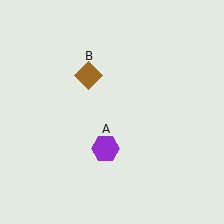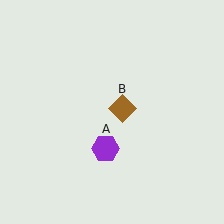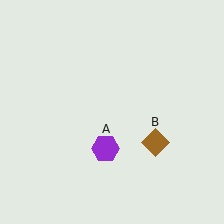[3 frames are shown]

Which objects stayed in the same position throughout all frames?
Purple hexagon (object A) remained stationary.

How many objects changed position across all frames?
1 object changed position: brown diamond (object B).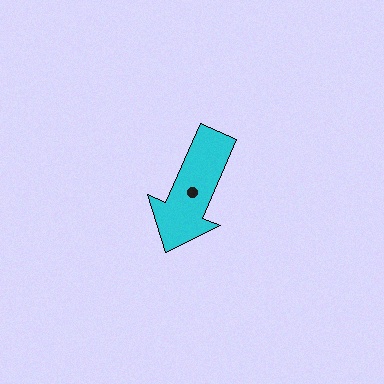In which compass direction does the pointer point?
Southwest.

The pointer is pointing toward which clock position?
Roughly 7 o'clock.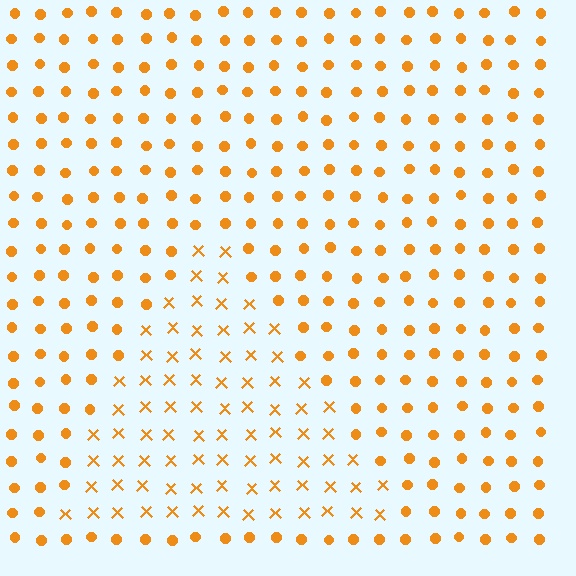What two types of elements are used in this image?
The image uses X marks inside the triangle region and circles outside it.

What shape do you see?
I see a triangle.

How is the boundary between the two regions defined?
The boundary is defined by a change in element shape: X marks inside vs. circles outside. All elements share the same color and spacing.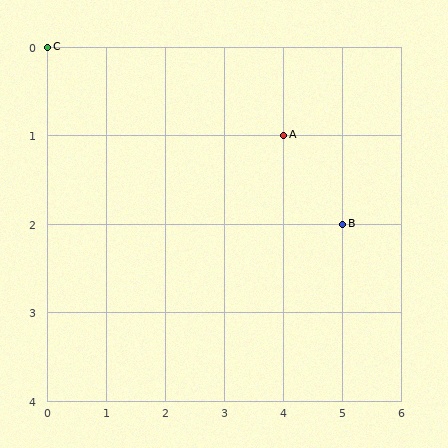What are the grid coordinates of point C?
Point C is at grid coordinates (0, 0).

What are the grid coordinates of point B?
Point B is at grid coordinates (5, 2).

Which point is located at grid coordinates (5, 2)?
Point B is at (5, 2).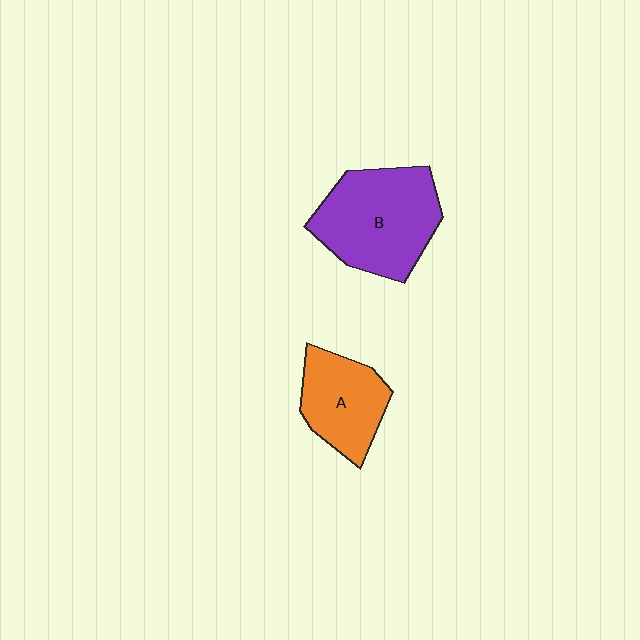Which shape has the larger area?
Shape B (purple).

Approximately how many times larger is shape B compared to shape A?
Approximately 1.5 times.